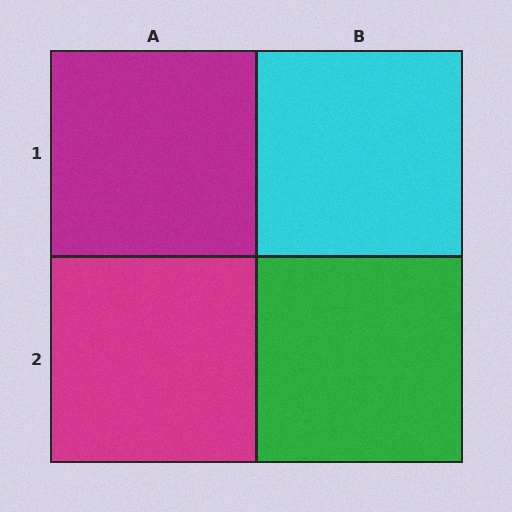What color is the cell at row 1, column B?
Cyan.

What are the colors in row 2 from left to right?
Magenta, green.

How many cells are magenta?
2 cells are magenta.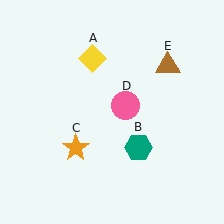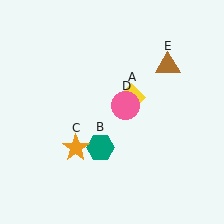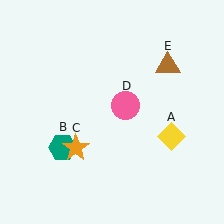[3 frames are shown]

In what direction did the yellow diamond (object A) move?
The yellow diamond (object A) moved down and to the right.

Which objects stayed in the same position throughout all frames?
Orange star (object C) and pink circle (object D) and brown triangle (object E) remained stationary.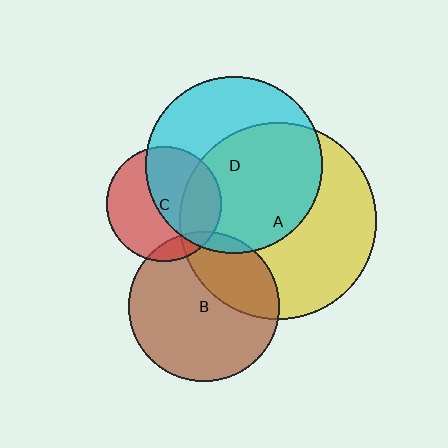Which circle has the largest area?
Circle A (yellow).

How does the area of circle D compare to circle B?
Approximately 1.4 times.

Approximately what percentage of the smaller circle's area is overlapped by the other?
Approximately 60%.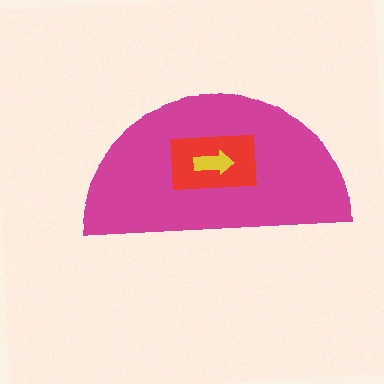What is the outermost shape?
The magenta semicircle.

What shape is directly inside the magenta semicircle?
The red rectangle.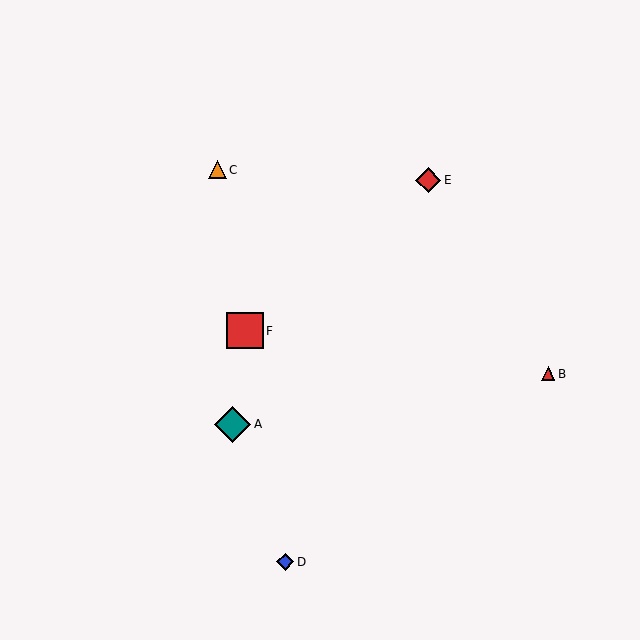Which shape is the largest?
The red square (labeled F) is the largest.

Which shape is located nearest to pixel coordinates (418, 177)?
The red diamond (labeled E) at (428, 180) is nearest to that location.